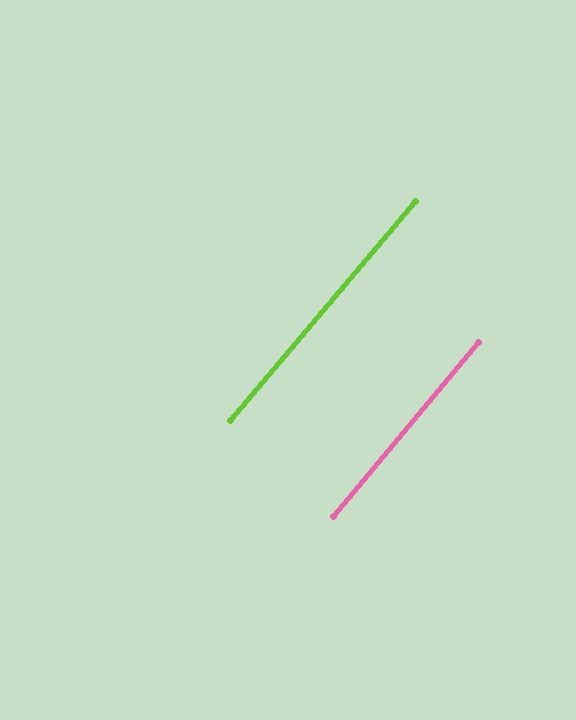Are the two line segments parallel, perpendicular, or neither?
Parallel — their directions differ by only 0.3°.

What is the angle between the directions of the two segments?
Approximately 0 degrees.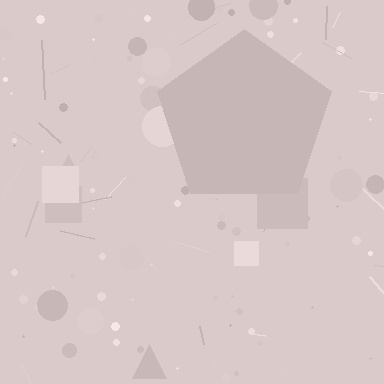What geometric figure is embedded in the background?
A pentagon is embedded in the background.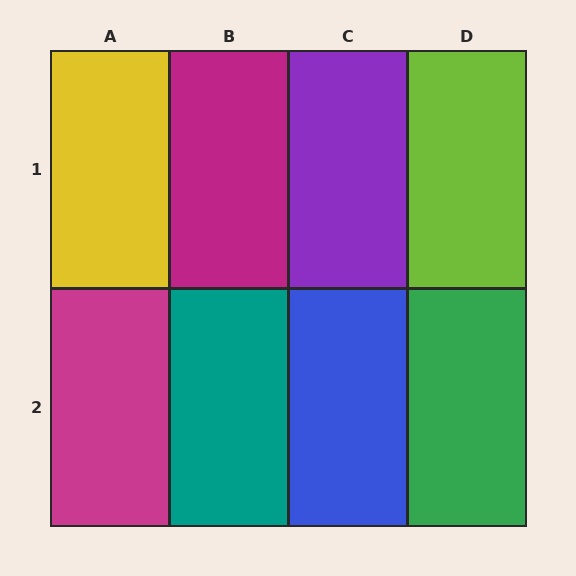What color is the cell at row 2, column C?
Blue.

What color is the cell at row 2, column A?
Magenta.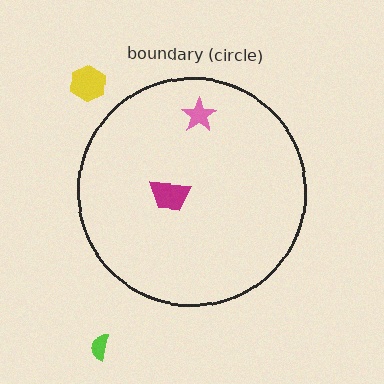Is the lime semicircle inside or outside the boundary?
Outside.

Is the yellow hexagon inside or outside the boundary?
Outside.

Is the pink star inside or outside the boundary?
Inside.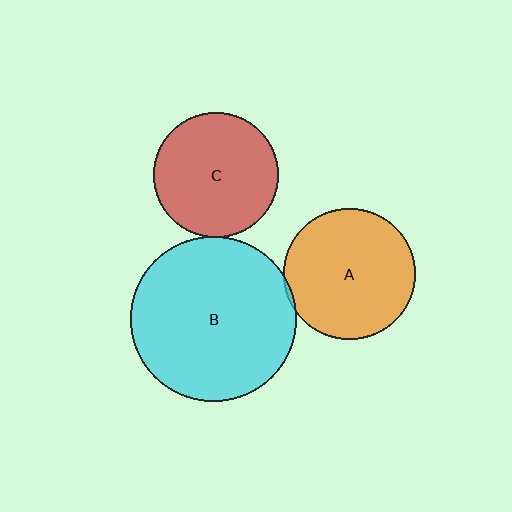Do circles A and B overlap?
Yes.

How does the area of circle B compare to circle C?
Approximately 1.8 times.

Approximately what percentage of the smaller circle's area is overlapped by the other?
Approximately 5%.